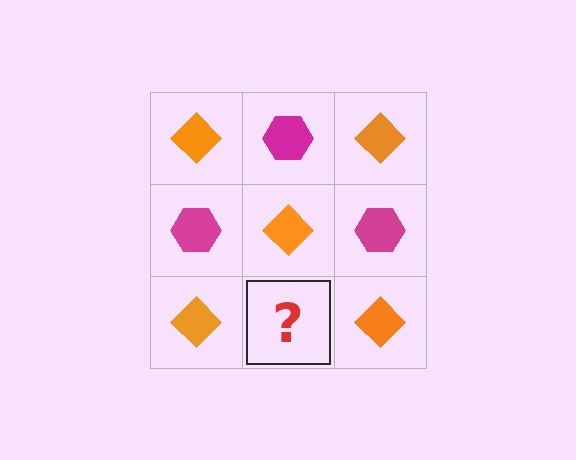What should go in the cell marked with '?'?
The missing cell should contain a magenta hexagon.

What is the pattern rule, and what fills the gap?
The rule is that it alternates orange diamond and magenta hexagon in a checkerboard pattern. The gap should be filled with a magenta hexagon.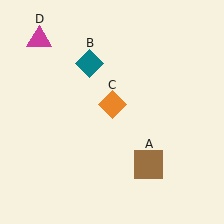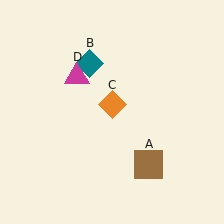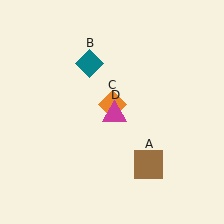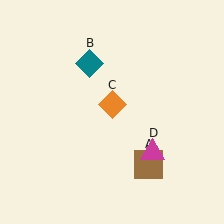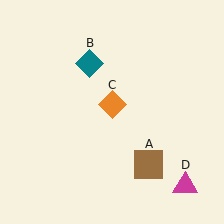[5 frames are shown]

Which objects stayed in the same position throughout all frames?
Brown square (object A) and teal diamond (object B) and orange diamond (object C) remained stationary.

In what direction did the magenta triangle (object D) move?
The magenta triangle (object D) moved down and to the right.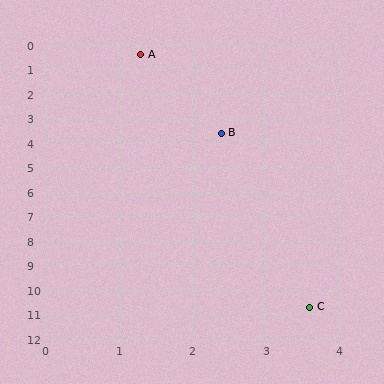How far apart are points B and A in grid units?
Points B and A are about 3.4 grid units apart.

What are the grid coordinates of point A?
Point A is at approximately (1.3, 0.4).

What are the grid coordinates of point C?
Point C is at approximately (3.6, 10.7).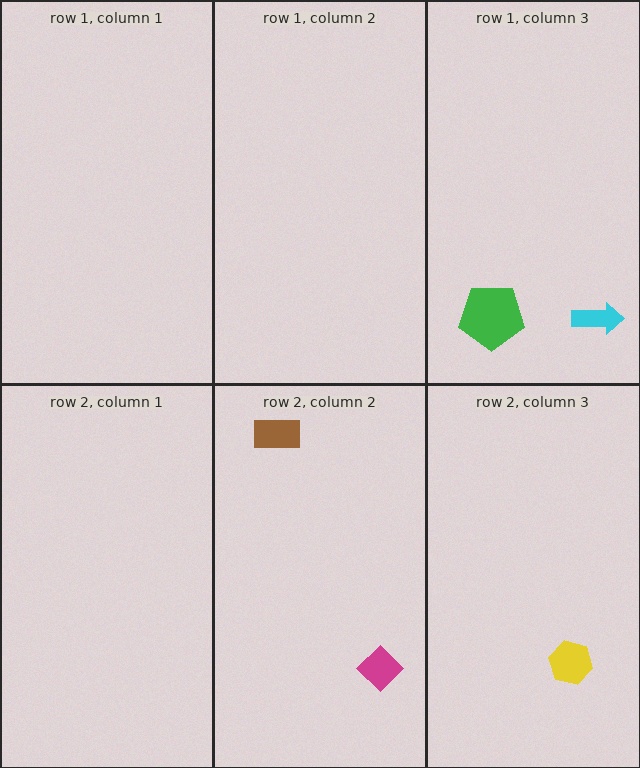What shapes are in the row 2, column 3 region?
The yellow hexagon.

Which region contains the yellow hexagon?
The row 2, column 3 region.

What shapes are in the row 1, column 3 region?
The cyan arrow, the green pentagon.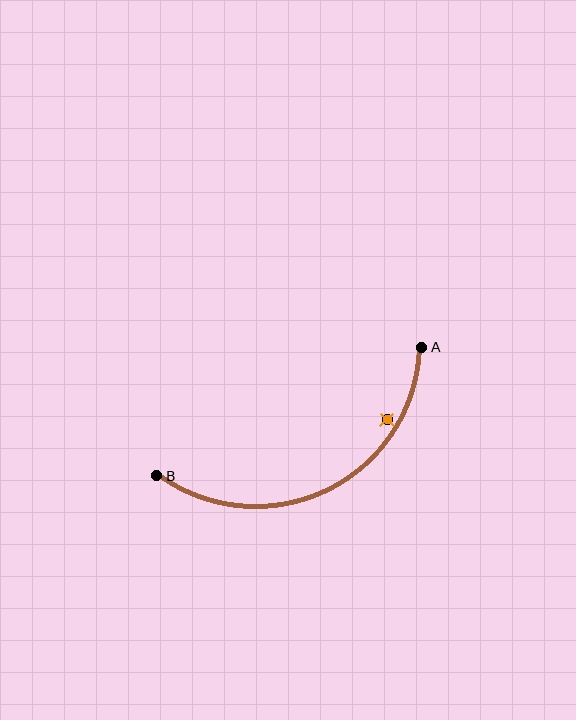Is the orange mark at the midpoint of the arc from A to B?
No — the orange mark does not lie on the arc at all. It sits slightly inside the curve.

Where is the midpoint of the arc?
The arc midpoint is the point on the curve farthest from the straight line joining A and B. It sits below that line.